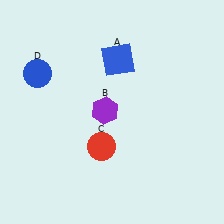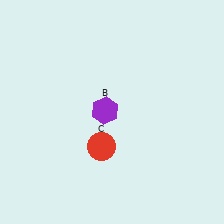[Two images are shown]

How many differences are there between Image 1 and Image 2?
There are 2 differences between the two images.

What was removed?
The blue square (A), the blue circle (D) were removed in Image 2.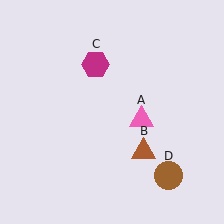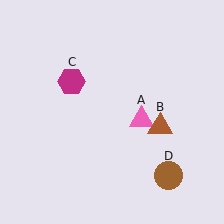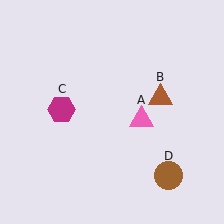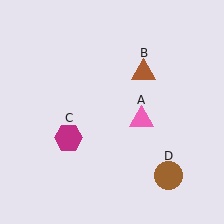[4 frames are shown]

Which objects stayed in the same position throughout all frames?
Pink triangle (object A) and brown circle (object D) remained stationary.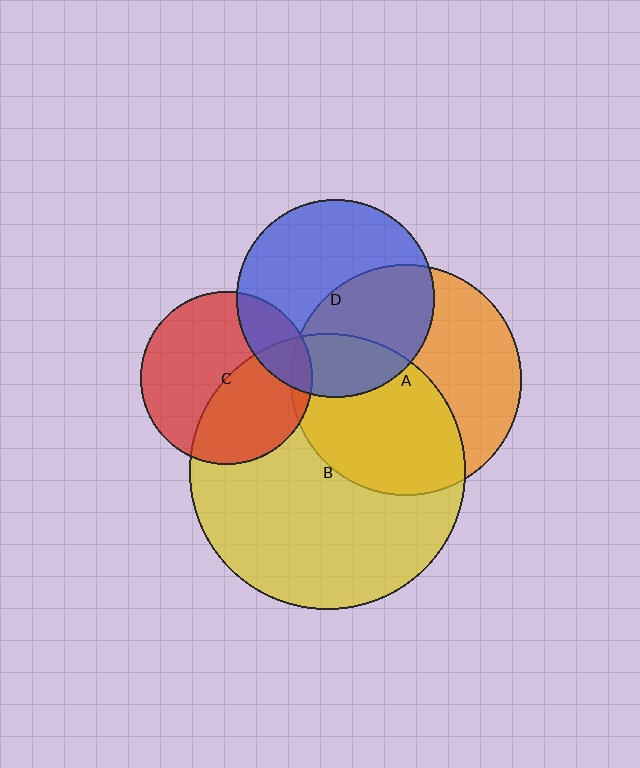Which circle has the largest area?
Circle B (yellow).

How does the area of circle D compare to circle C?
Approximately 1.3 times.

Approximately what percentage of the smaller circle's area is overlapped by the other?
Approximately 5%.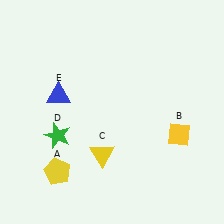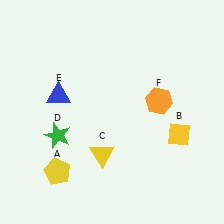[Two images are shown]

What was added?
An orange hexagon (F) was added in Image 2.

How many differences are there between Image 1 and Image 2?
There is 1 difference between the two images.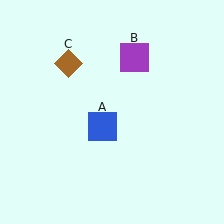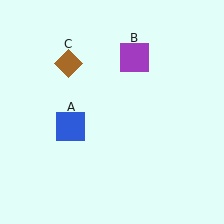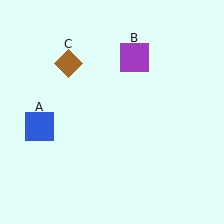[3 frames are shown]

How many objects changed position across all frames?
1 object changed position: blue square (object A).